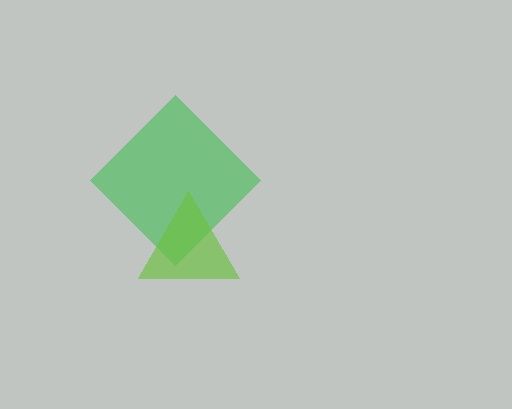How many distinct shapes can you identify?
There are 2 distinct shapes: a green diamond, a lime triangle.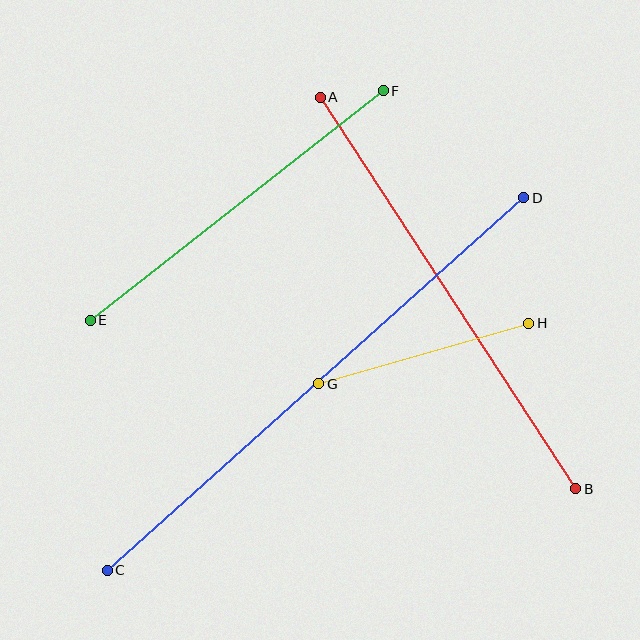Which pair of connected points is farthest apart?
Points C and D are farthest apart.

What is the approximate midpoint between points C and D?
The midpoint is at approximately (316, 384) pixels.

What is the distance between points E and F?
The distance is approximately 372 pixels.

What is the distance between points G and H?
The distance is approximately 219 pixels.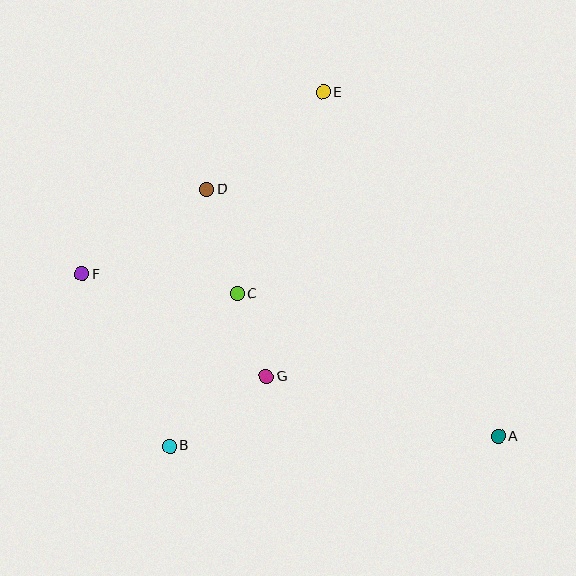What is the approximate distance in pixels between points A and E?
The distance between A and E is approximately 386 pixels.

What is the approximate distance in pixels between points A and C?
The distance between A and C is approximately 297 pixels.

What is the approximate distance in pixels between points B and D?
The distance between B and D is approximately 260 pixels.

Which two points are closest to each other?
Points C and G are closest to each other.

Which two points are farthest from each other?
Points A and F are farthest from each other.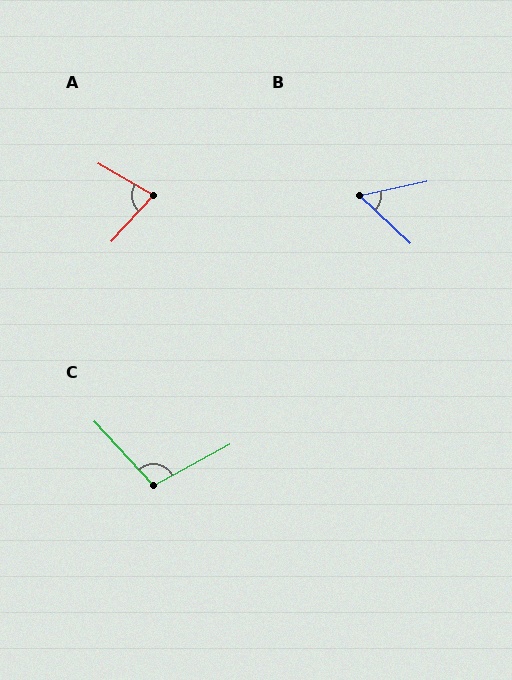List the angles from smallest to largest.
B (55°), A (78°), C (104°).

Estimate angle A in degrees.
Approximately 78 degrees.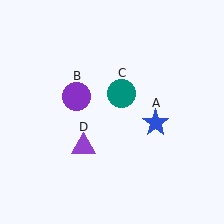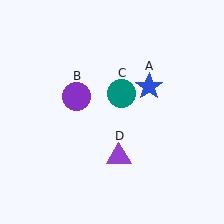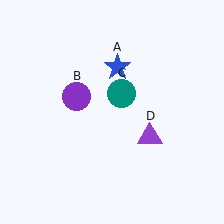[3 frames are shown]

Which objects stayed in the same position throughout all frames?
Purple circle (object B) and teal circle (object C) remained stationary.